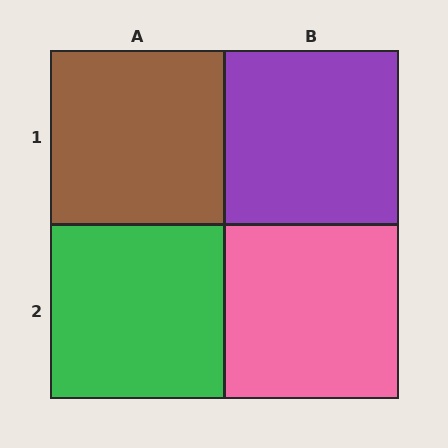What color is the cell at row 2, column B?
Pink.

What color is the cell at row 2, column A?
Green.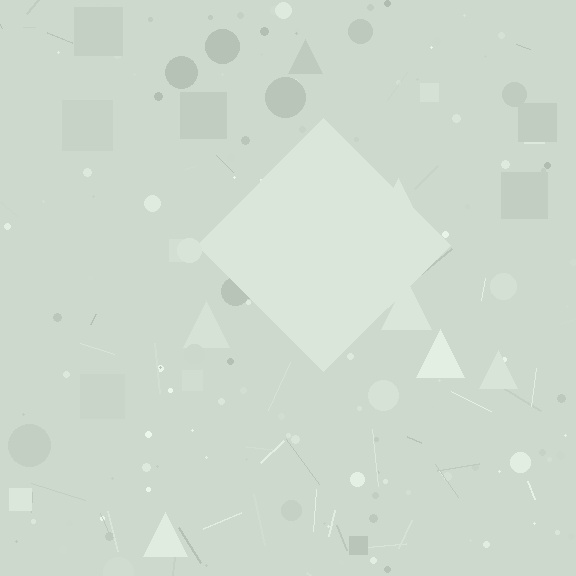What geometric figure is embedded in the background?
A diamond is embedded in the background.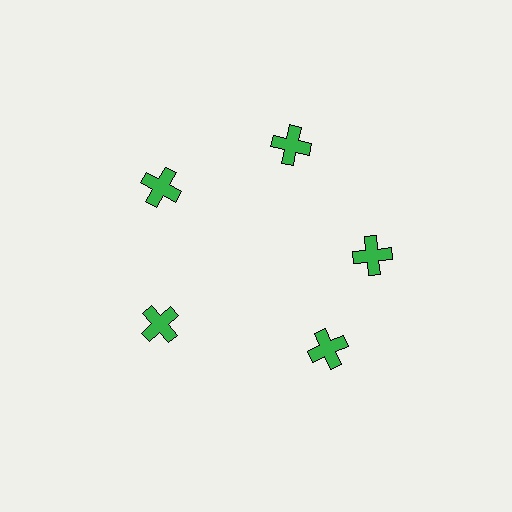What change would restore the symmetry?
The symmetry would be restored by rotating it back into even spacing with its neighbors so that all 5 crosses sit at equal angles and equal distance from the center.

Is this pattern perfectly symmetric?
No. The 5 green crosses are arranged in a ring, but one element near the 5 o'clock position is rotated out of alignment along the ring, breaking the 5-fold rotational symmetry.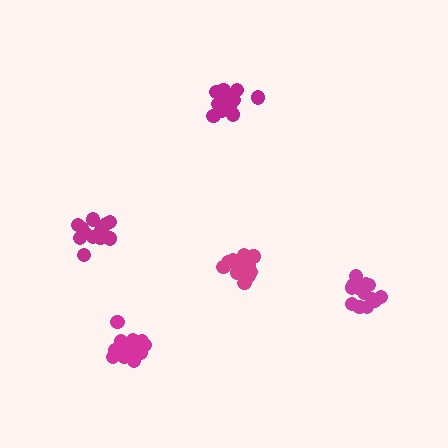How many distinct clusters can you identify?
There are 5 distinct clusters.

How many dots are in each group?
Group 1: 14 dots, Group 2: 14 dots, Group 3: 15 dots, Group 4: 14 dots, Group 5: 16 dots (73 total).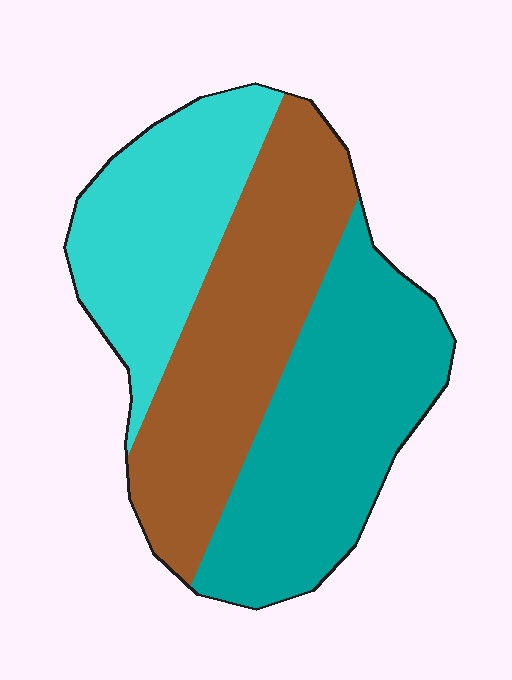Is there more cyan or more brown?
Brown.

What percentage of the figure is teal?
Teal covers roughly 35% of the figure.